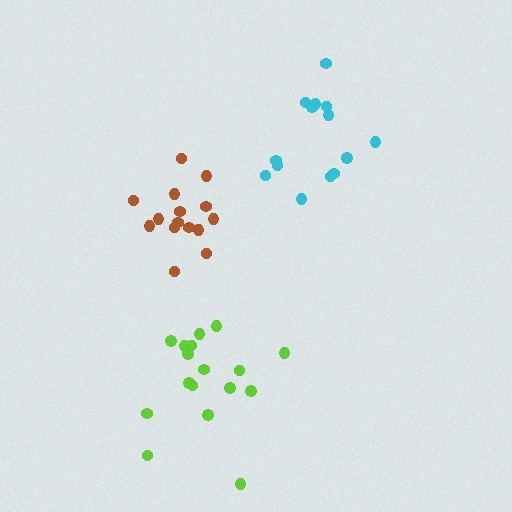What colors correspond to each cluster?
The clusters are colored: lime, cyan, brown.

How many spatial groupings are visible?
There are 3 spatial groupings.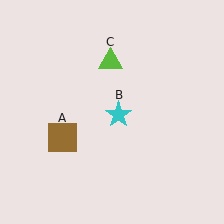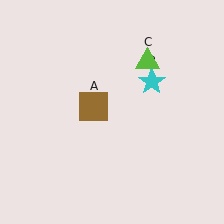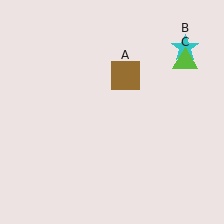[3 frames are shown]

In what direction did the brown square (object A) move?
The brown square (object A) moved up and to the right.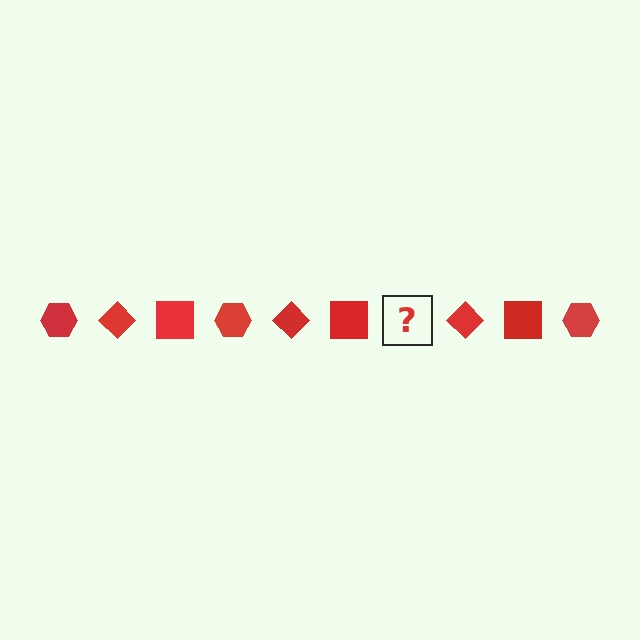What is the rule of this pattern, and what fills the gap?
The rule is that the pattern cycles through hexagon, diamond, square shapes in red. The gap should be filled with a red hexagon.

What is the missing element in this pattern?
The missing element is a red hexagon.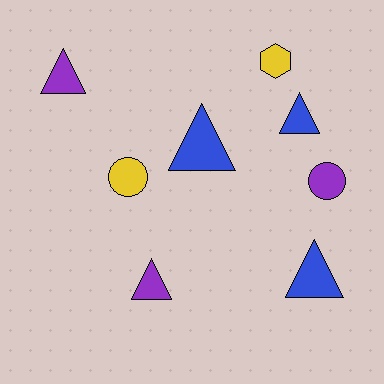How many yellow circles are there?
There is 1 yellow circle.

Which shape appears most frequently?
Triangle, with 5 objects.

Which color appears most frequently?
Blue, with 3 objects.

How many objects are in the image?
There are 8 objects.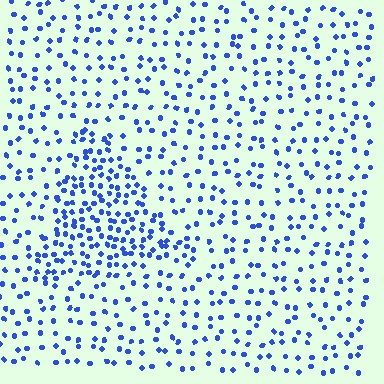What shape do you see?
I see a triangle.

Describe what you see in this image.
The image contains small blue elements arranged at two different densities. A triangle-shaped region is visible where the elements are more densely packed than the surrounding area.